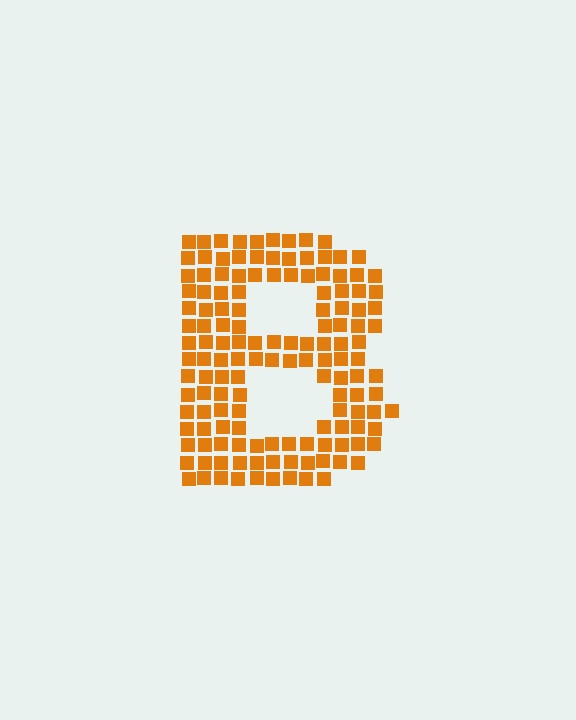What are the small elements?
The small elements are squares.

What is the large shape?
The large shape is the letter B.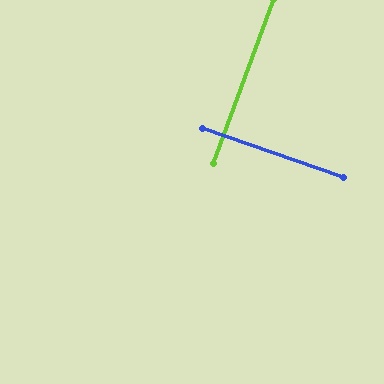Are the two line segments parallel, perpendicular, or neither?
Perpendicular — they meet at approximately 89°.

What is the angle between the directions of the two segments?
Approximately 89 degrees.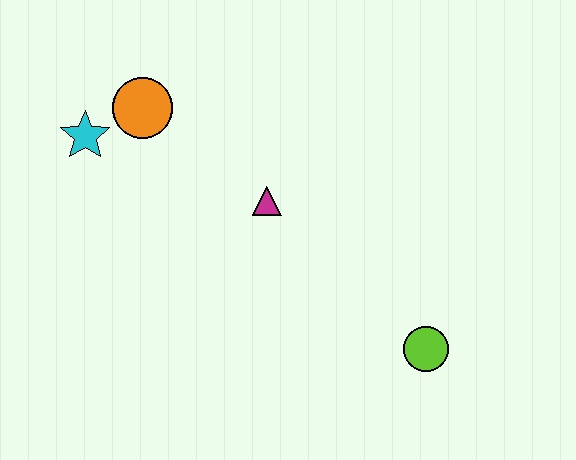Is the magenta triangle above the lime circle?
Yes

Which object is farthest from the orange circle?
The lime circle is farthest from the orange circle.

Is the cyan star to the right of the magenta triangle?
No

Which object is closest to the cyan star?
The orange circle is closest to the cyan star.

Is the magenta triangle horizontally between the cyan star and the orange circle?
No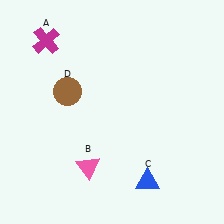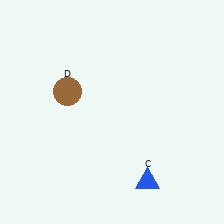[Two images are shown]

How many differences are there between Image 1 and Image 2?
There are 2 differences between the two images.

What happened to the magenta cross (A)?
The magenta cross (A) was removed in Image 2. It was in the top-left area of Image 1.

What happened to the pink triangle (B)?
The pink triangle (B) was removed in Image 2. It was in the bottom-left area of Image 1.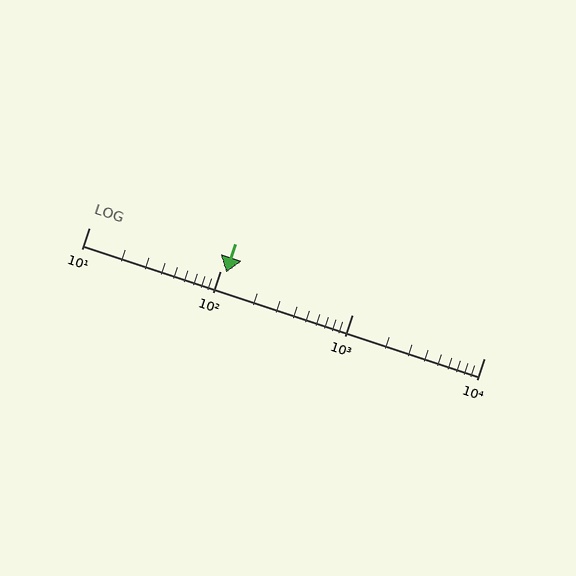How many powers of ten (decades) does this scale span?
The scale spans 3 decades, from 10 to 10000.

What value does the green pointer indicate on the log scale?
The pointer indicates approximately 110.